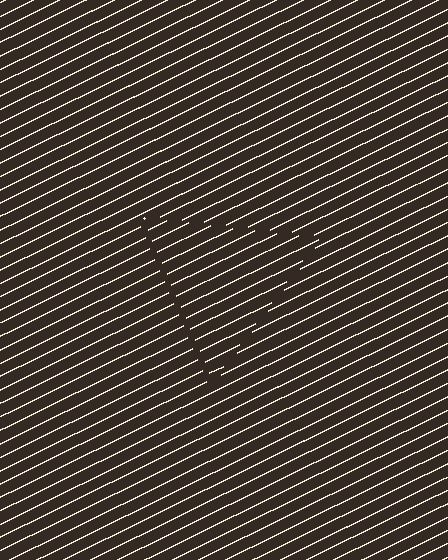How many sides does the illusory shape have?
3 sides — the line-ends trace a triangle.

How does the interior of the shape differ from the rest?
The interior of the shape contains the same grating, shifted by half a period — the contour is defined by the phase discontinuity where line-ends from the inner and outer gratings abut.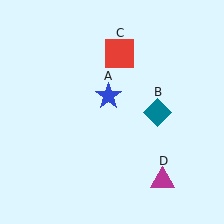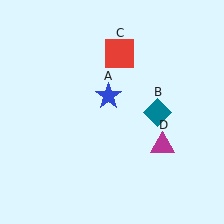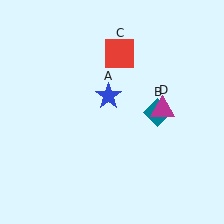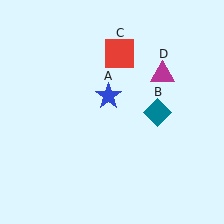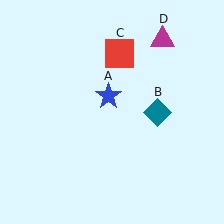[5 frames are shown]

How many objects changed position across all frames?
1 object changed position: magenta triangle (object D).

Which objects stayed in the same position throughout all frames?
Blue star (object A) and teal diamond (object B) and red square (object C) remained stationary.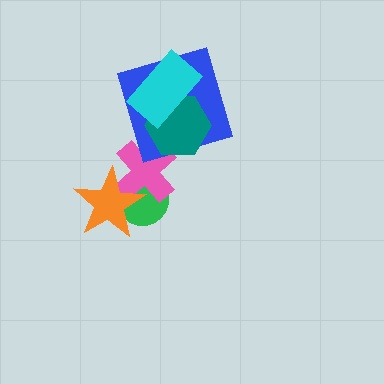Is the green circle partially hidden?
Yes, it is partially covered by another shape.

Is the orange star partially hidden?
No, no other shape covers it.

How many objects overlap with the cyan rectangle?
2 objects overlap with the cyan rectangle.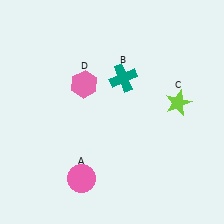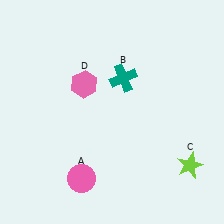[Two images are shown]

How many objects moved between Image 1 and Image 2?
1 object moved between the two images.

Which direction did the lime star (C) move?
The lime star (C) moved down.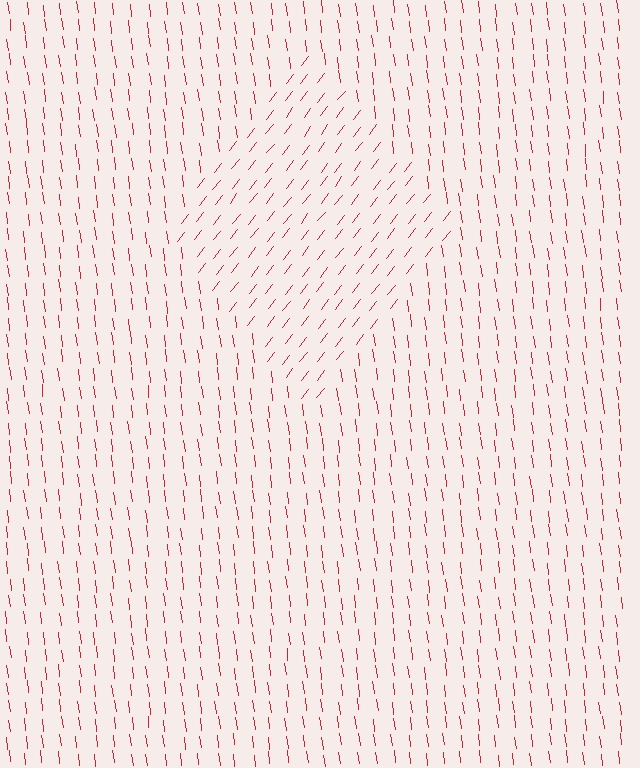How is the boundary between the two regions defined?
The boundary is defined purely by a change in line orientation (approximately 45 degrees difference). All lines are the same color and thickness.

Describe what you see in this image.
The image is filled with small red line segments. A diamond region in the image has lines oriented differently from the surrounding lines, creating a visible texture boundary.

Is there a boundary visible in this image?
Yes, there is a texture boundary formed by a change in line orientation.